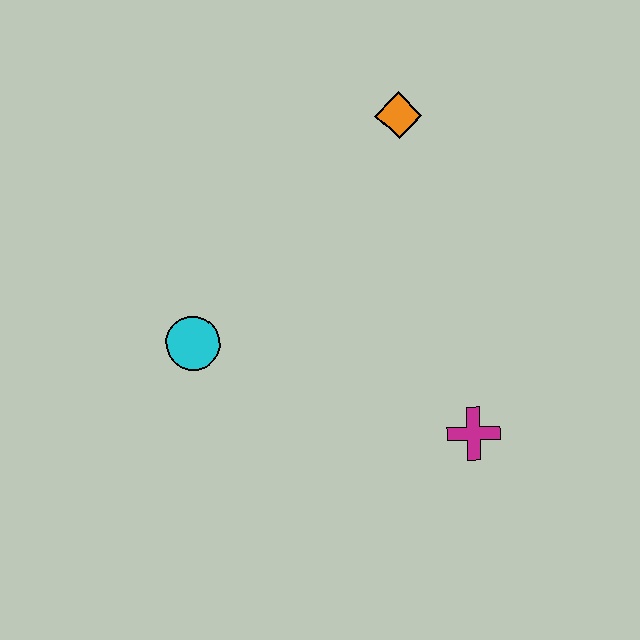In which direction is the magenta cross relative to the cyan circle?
The magenta cross is to the right of the cyan circle.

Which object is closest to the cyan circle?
The magenta cross is closest to the cyan circle.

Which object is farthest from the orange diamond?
The magenta cross is farthest from the orange diamond.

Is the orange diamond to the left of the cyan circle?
No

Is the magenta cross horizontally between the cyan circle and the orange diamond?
No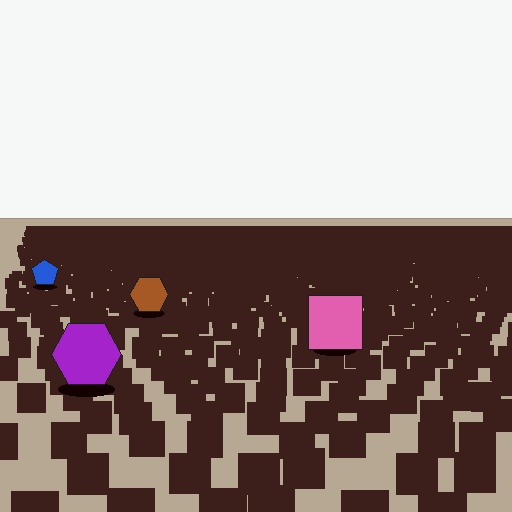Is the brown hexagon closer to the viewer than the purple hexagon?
No. The purple hexagon is closer — you can tell from the texture gradient: the ground texture is coarser near it.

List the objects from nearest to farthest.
From nearest to farthest: the purple hexagon, the pink square, the brown hexagon, the blue pentagon.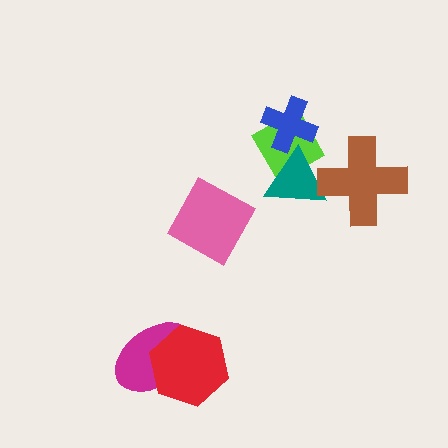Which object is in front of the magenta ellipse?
The red hexagon is in front of the magenta ellipse.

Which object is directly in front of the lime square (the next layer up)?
The teal triangle is directly in front of the lime square.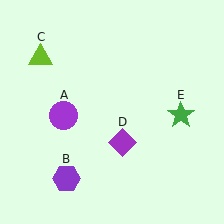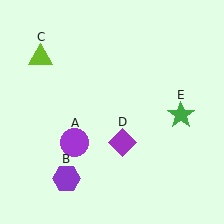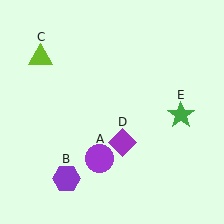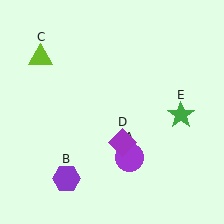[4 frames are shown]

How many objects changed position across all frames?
1 object changed position: purple circle (object A).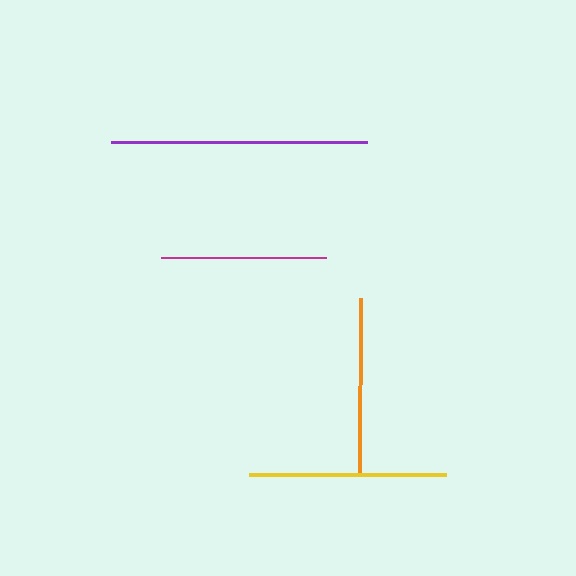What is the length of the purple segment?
The purple segment is approximately 256 pixels long.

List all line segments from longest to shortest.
From longest to shortest: purple, yellow, orange, magenta.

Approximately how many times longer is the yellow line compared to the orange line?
The yellow line is approximately 1.1 times the length of the orange line.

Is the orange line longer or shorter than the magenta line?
The orange line is longer than the magenta line.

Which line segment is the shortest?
The magenta line is the shortest at approximately 165 pixels.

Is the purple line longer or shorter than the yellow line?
The purple line is longer than the yellow line.